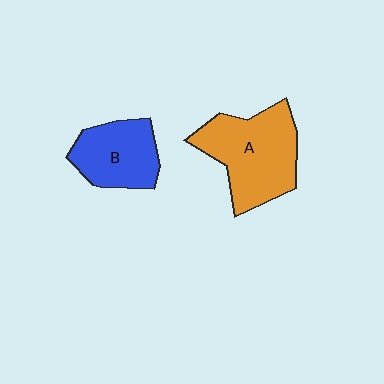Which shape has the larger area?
Shape A (orange).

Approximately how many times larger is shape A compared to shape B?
Approximately 1.4 times.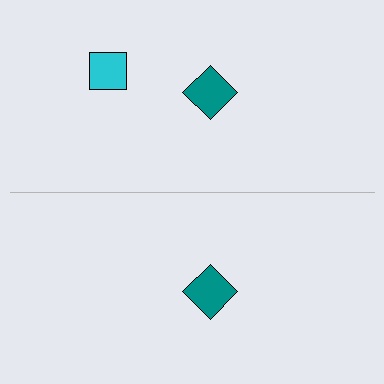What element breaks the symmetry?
A cyan square is missing from the bottom side.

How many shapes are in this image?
There are 3 shapes in this image.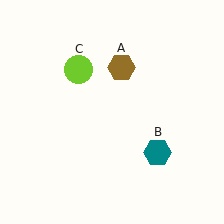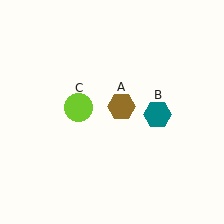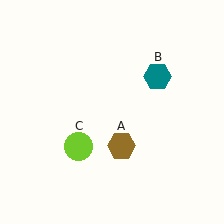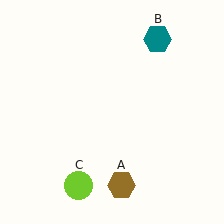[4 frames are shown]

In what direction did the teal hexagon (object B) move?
The teal hexagon (object B) moved up.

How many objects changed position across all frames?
3 objects changed position: brown hexagon (object A), teal hexagon (object B), lime circle (object C).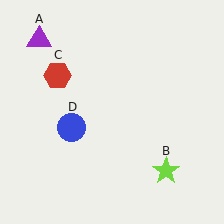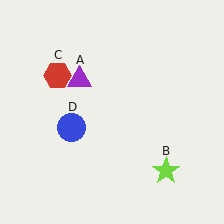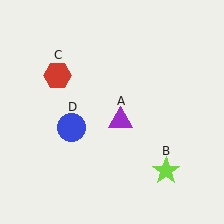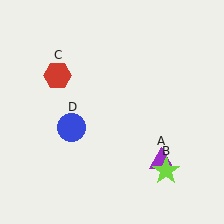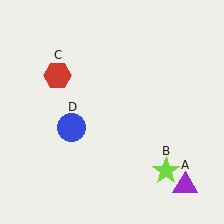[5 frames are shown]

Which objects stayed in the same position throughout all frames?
Lime star (object B) and red hexagon (object C) and blue circle (object D) remained stationary.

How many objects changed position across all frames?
1 object changed position: purple triangle (object A).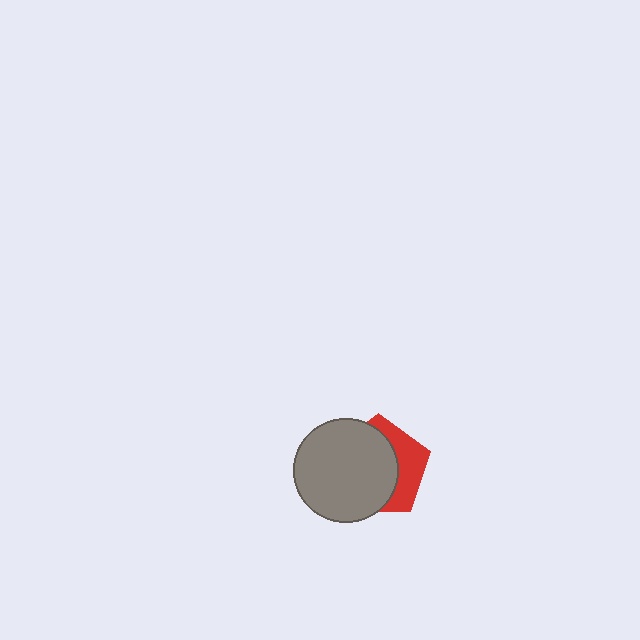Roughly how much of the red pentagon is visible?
A small part of it is visible (roughly 35%).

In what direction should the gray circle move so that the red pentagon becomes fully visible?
The gray circle should move left. That is the shortest direction to clear the overlap and leave the red pentagon fully visible.